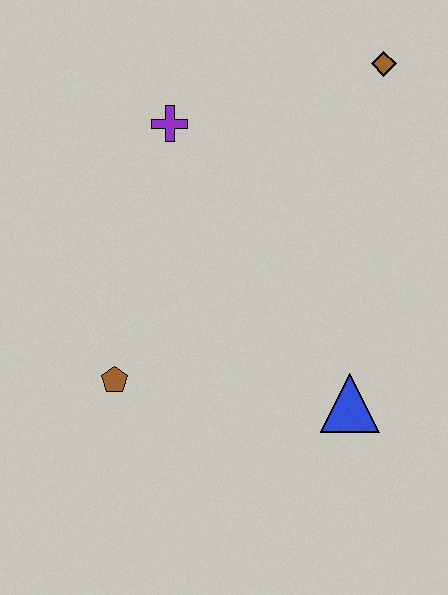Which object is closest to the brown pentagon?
The blue triangle is closest to the brown pentagon.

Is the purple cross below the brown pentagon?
No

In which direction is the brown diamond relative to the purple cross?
The brown diamond is to the right of the purple cross.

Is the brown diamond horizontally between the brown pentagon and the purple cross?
No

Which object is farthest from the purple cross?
The blue triangle is farthest from the purple cross.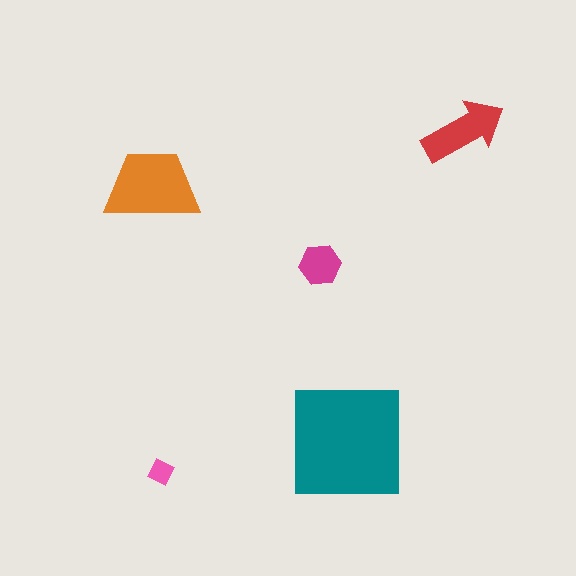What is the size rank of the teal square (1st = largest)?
1st.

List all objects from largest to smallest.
The teal square, the orange trapezoid, the red arrow, the magenta hexagon, the pink diamond.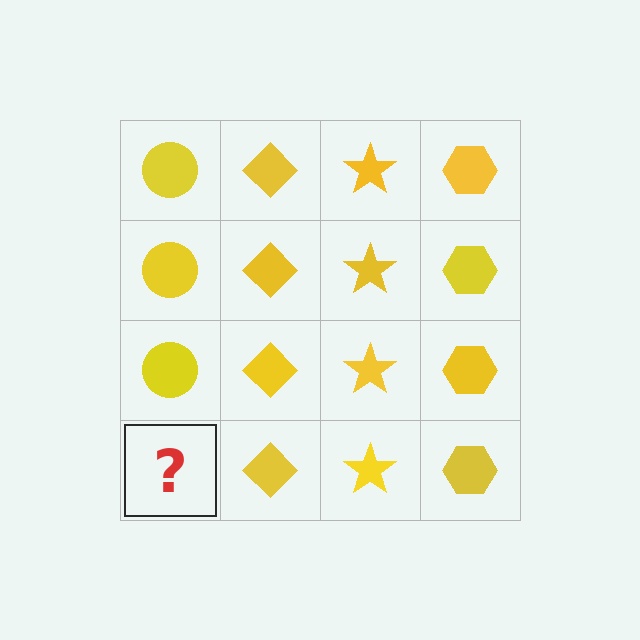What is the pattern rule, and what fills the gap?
The rule is that each column has a consistent shape. The gap should be filled with a yellow circle.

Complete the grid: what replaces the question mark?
The question mark should be replaced with a yellow circle.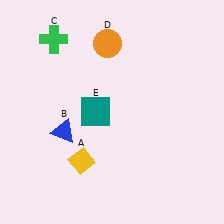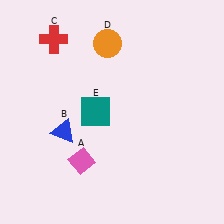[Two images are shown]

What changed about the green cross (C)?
In Image 1, C is green. In Image 2, it changed to red.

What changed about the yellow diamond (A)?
In Image 1, A is yellow. In Image 2, it changed to pink.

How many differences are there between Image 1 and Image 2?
There are 2 differences between the two images.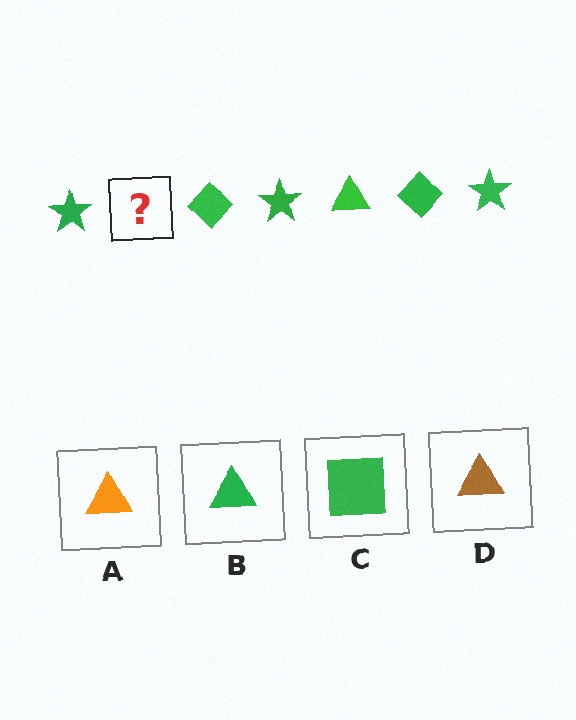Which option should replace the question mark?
Option B.